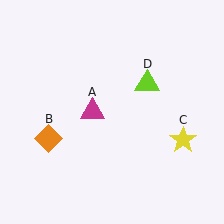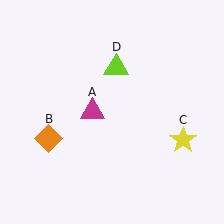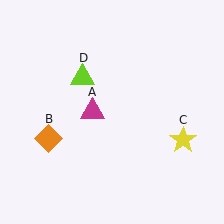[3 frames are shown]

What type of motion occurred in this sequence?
The lime triangle (object D) rotated counterclockwise around the center of the scene.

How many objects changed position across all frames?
1 object changed position: lime triangle (object D).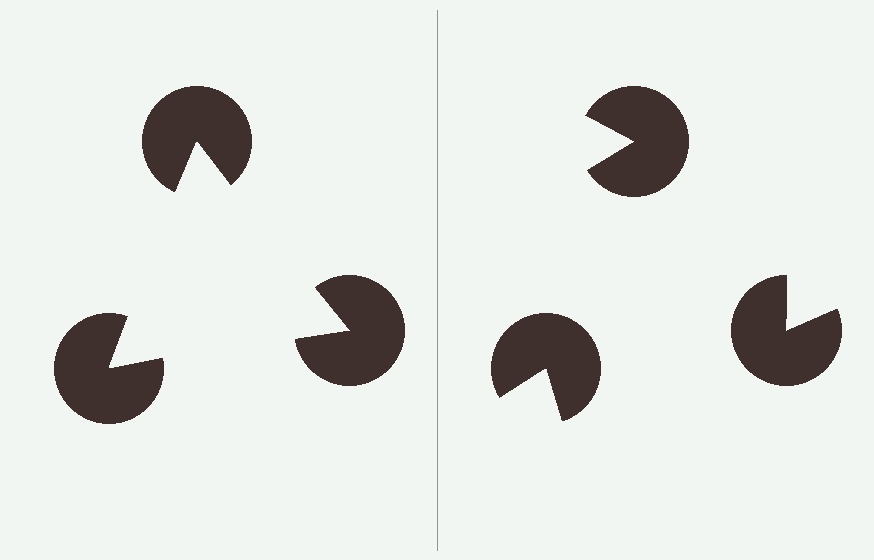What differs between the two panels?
The pac-man discs are positioned identically on both sides; only the wedge orientations differ. On the left they align to a triangle; on the right they are misaligned.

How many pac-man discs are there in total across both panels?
6 — 3 on each side.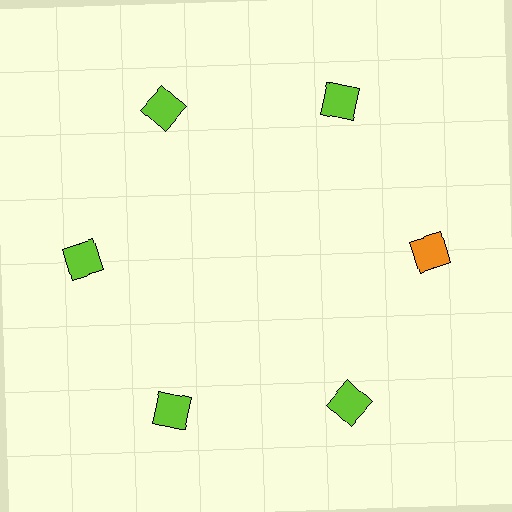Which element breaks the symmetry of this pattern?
The orange diamond at roughly the 3 o'clock position breaks the symmetry. All other shapes are lime diamonds.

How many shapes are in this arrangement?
There are 6 shapes arranged in a ring pattern.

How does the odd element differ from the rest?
It has a different color: orange instead of lime.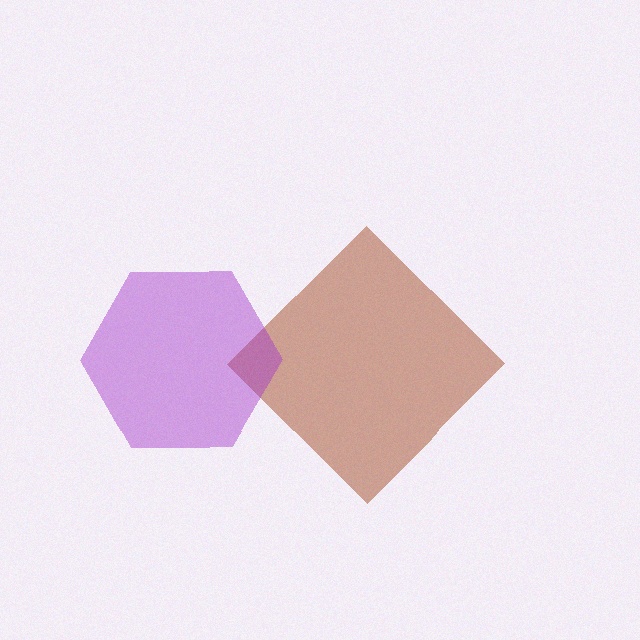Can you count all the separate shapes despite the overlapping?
Yes, there are 2 separate shapes.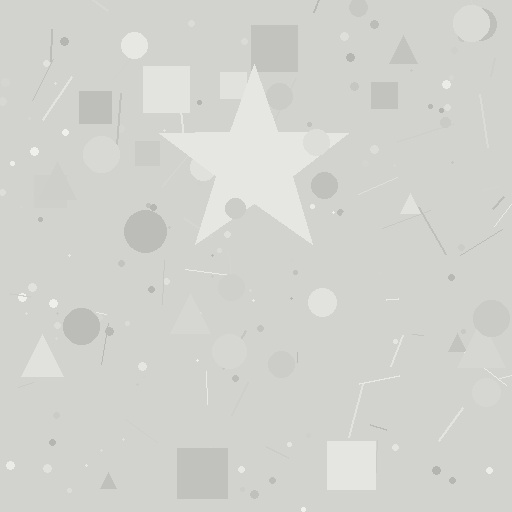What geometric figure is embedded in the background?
A star is embedded in the background.